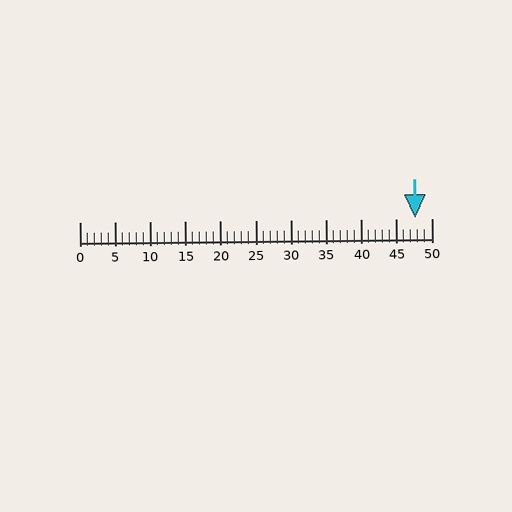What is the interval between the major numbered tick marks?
The major tick marks are spaced 5 units apart.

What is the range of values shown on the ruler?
The ruler shows values from 0 to 50.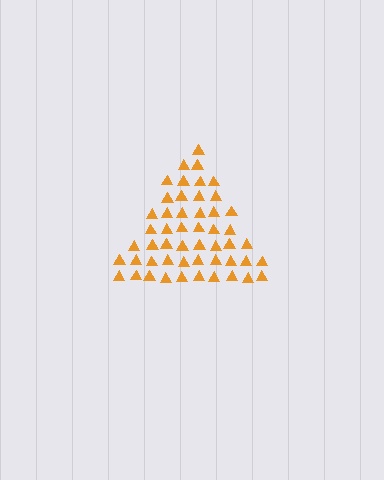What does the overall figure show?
The overall figure shows a triangle.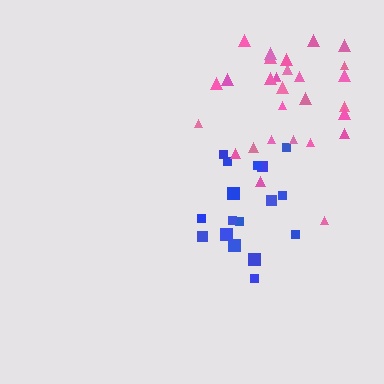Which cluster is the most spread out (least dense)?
Pink.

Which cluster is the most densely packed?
Blue.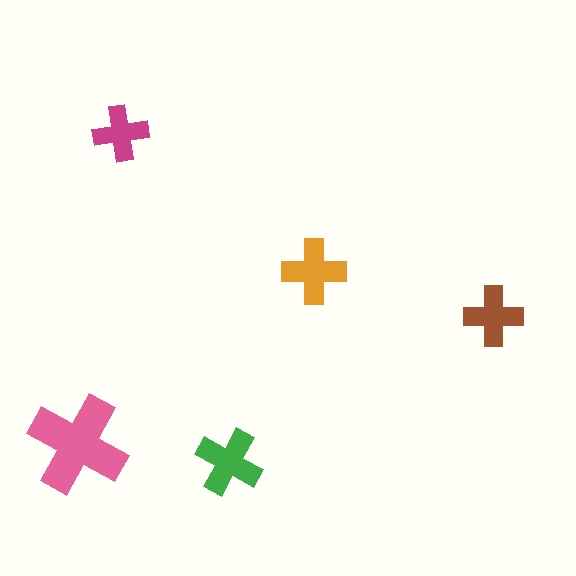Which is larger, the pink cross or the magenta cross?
The pink one.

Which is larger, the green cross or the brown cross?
The green one.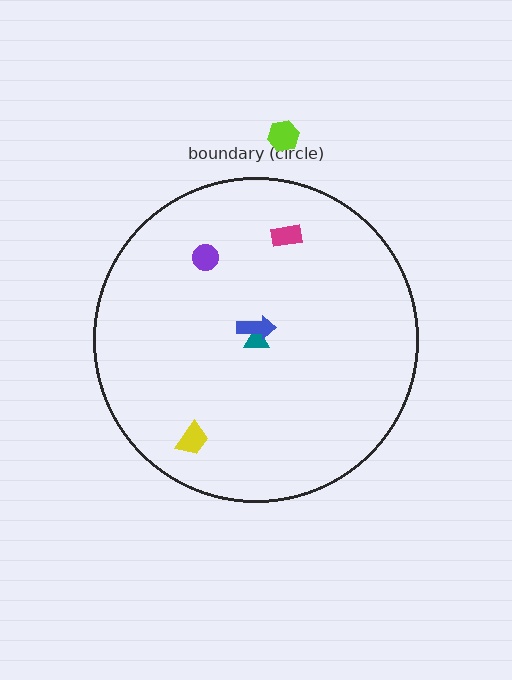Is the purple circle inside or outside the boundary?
Inside.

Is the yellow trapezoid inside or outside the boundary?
Inside.